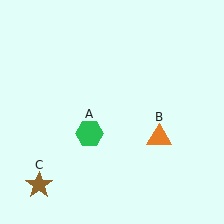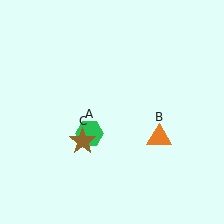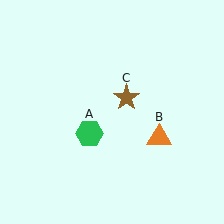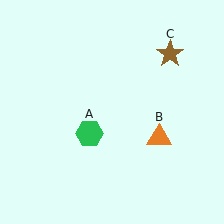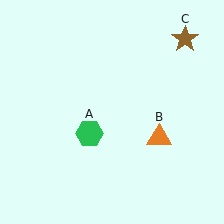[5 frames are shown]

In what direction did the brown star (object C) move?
The brown star (object C) moved up and to the right.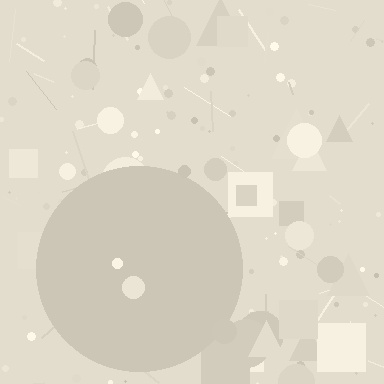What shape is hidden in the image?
A circle is hidden in the image.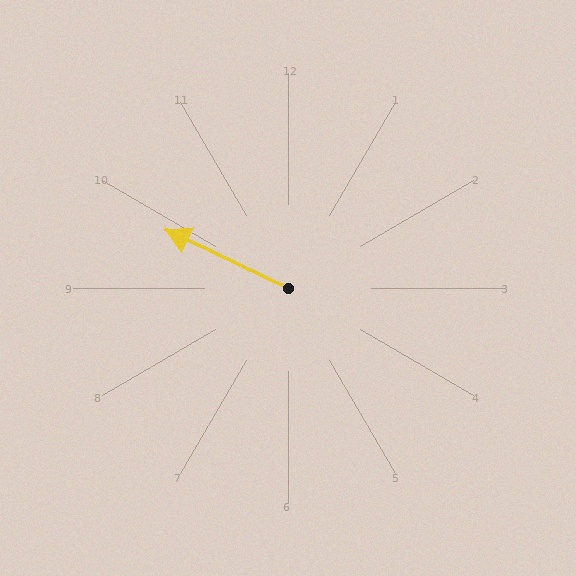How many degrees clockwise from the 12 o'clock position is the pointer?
Approximately 295 degrees.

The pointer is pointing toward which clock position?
Roughly 10 o'clock.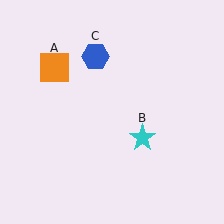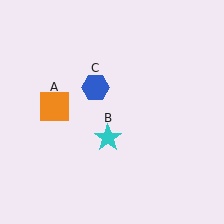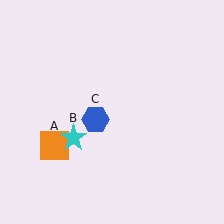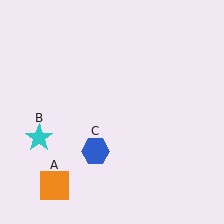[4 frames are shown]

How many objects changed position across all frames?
3 objects changed position: orange square (object A), cyan star (object B), blue hexagon (object C).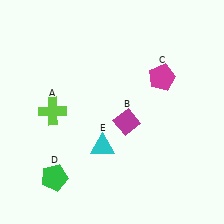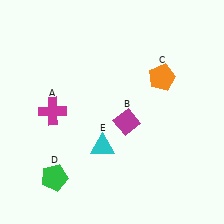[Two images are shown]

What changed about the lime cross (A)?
In Image 1, A is lime. In Image 2, it changed to magenta.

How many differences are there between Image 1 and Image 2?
There are 2 differences between the two images.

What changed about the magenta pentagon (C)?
In Image 1, C is magenta. In Image 2, it changed to orange.